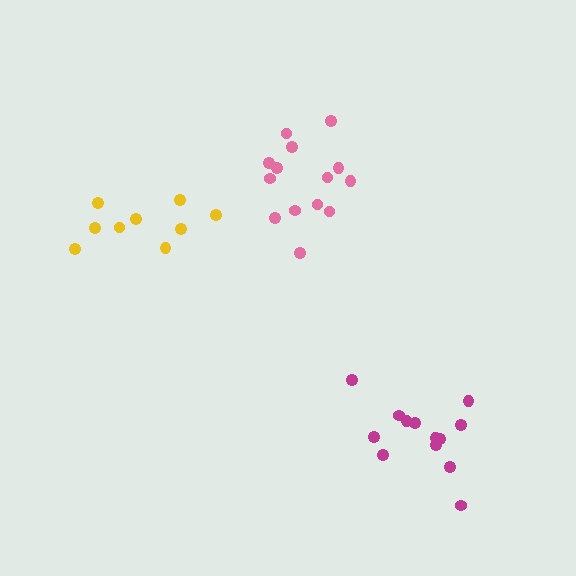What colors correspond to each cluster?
The clusters are colored: magenta, pink, yellow.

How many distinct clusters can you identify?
There are 3 distinct clusters.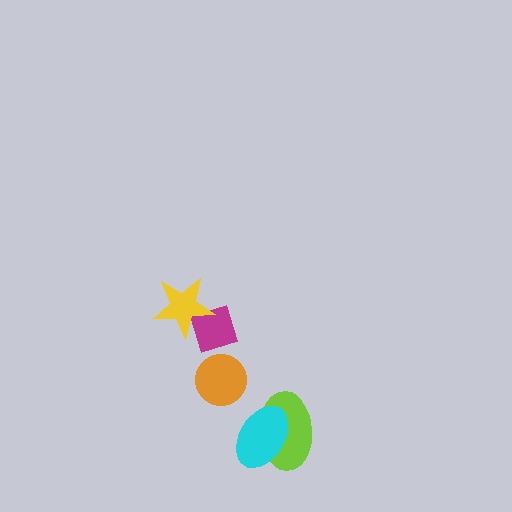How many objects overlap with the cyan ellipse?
1 object overlaps with the cyan ellipse.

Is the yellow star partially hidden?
No, no other shape covers it.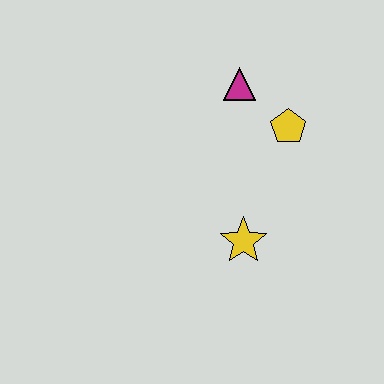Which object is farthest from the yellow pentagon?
The yellow star is farthest from the yellow pentagon.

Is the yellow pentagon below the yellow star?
No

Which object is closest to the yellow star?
The yellow pentagon is closest to the yellow star.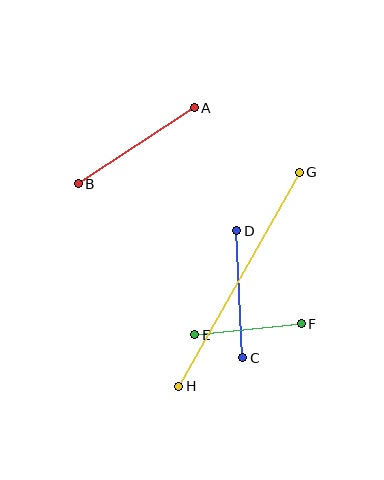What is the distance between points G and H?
The distance is approximately 246 pixels.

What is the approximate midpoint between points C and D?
The midpoint is at approximately (240, 294) pixels.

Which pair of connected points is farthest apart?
Points G and H are farthest apart.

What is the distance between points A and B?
The distance is approximately 138 pixels.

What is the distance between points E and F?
The distance is approximately 107 pixels.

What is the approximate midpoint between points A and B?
The midpoint is at approximately (136, 146) pixels.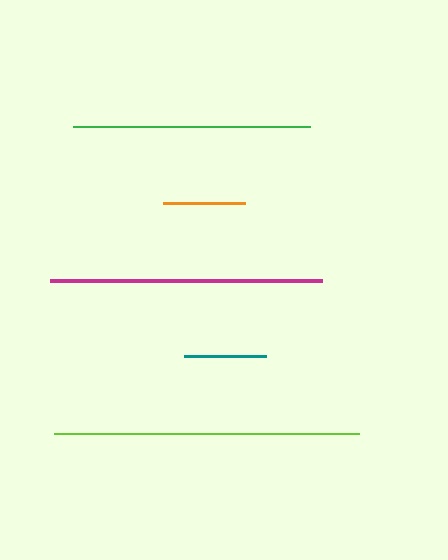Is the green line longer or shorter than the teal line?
The green line is longer than the teal line.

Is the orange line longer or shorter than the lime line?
The lime line is longer than the orange line.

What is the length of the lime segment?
The lime segment is approximately 305 pixels long.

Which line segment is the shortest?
The teal line is the shortest at approximately 82 pixels.